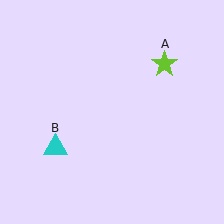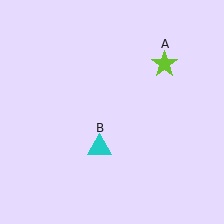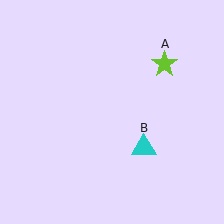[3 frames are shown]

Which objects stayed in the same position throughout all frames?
Lime star (object A) remained stationary.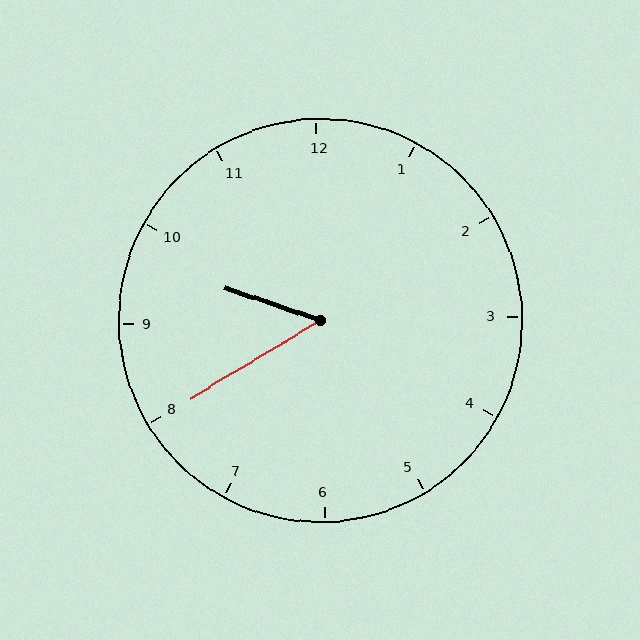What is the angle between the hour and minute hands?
Approximately 50 degrees.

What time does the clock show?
9:40.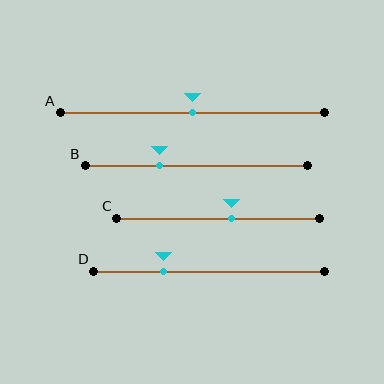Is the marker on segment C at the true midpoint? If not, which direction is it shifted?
No, the marker on segment C is shifted to the right by about 7% of the segment length.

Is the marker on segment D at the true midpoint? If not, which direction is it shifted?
No, the marker on segment D is shifted to the left by about 20% of the segment length.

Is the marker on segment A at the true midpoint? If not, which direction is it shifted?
Yes, the marker on segment A is at the true midpoint.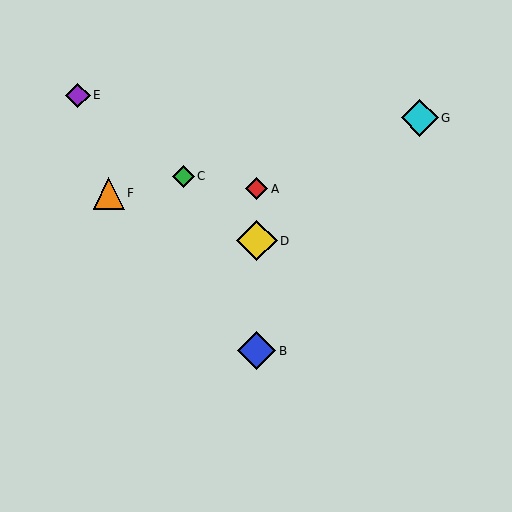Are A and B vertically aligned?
Yes, both are at x≈257.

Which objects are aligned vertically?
Objects A, B, D are aligned vertically.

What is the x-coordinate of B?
Object B is at x≈257.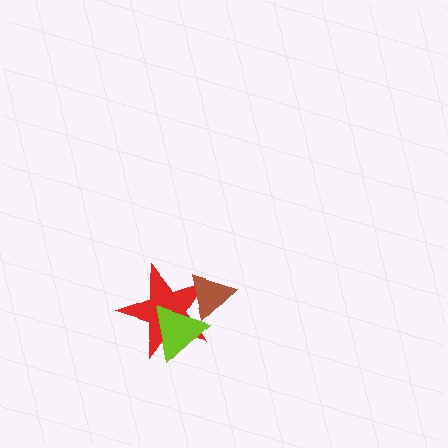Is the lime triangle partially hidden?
No, no other shape covers it.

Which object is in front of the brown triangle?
The lime triangle is in front of the brown triangle.